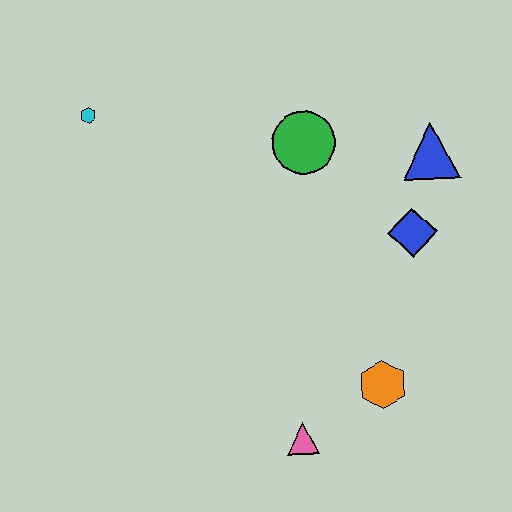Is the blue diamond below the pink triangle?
No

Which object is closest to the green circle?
The blue triangle is closest to the green circle.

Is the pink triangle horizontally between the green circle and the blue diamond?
No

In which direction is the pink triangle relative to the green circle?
The pink triangle is below the green circle.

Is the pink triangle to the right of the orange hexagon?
No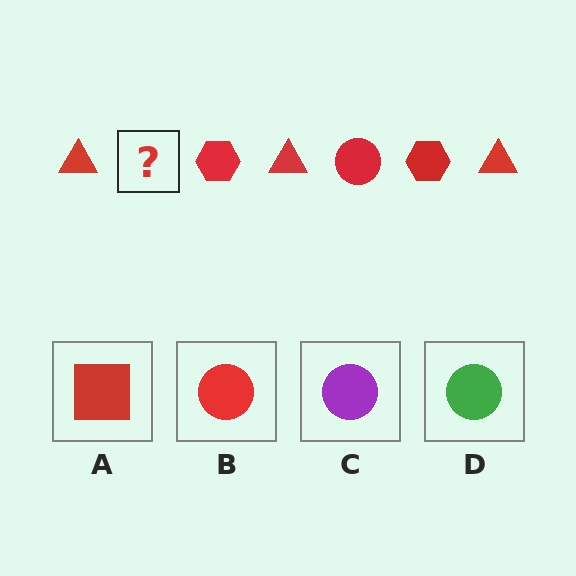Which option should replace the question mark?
Option B.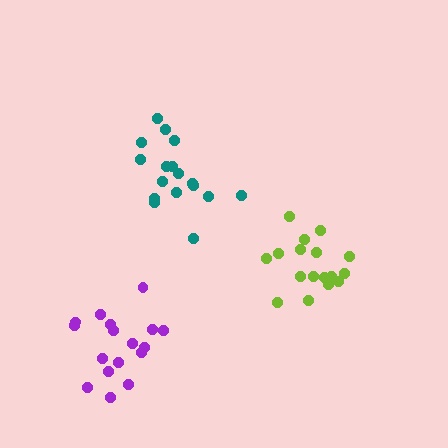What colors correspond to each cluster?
The clusters are colored: teal, purple, lime.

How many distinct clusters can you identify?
There are 3 distinct clusters.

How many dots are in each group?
Group 1: 17 dots, Group 2: 17 dots, Group 3: 17 dots (51 total).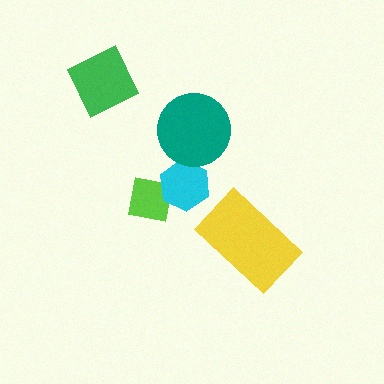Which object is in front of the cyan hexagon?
The teal circle is in front of the cyan hexagon.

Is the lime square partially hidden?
Yes, it is partially covered by another shape.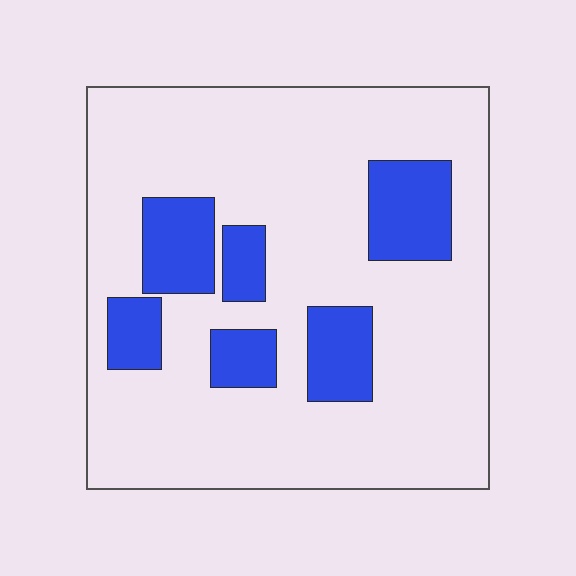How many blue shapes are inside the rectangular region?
6.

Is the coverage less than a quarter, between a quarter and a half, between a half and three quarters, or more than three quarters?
Less than a quarter.